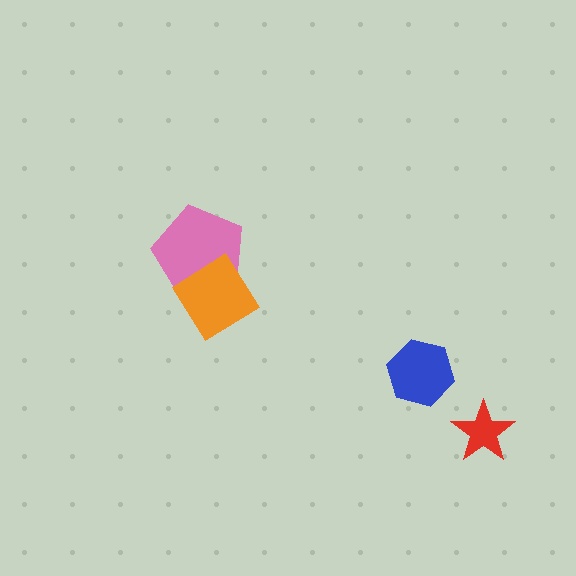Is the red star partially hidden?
No, no other shape covers it.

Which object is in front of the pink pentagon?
The orange diamond is in front of the pink pentagon.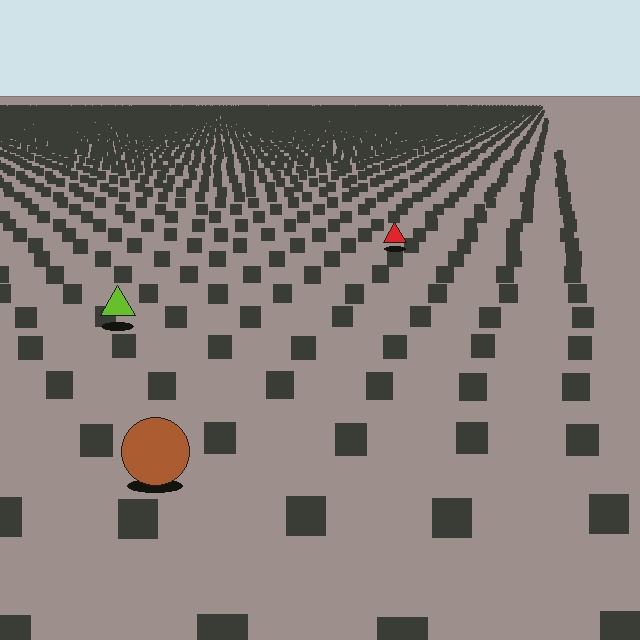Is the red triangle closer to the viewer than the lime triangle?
No. The lime triangle is closer — you can tell from the texture gradient: the ground texture is coarser near it.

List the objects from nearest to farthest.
From nearest to farthest: the brown circle, the lime triangle, the red triangle.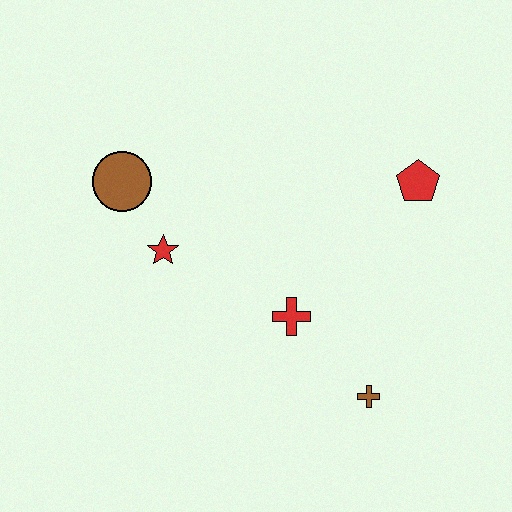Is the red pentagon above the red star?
Yes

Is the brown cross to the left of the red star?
No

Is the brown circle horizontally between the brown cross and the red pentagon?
No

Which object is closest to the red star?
The brown circle is closest to the red star.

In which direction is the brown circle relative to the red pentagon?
The brown circle is to the left of the red pentagon.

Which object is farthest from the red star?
The red pentagon is farthest from the red star.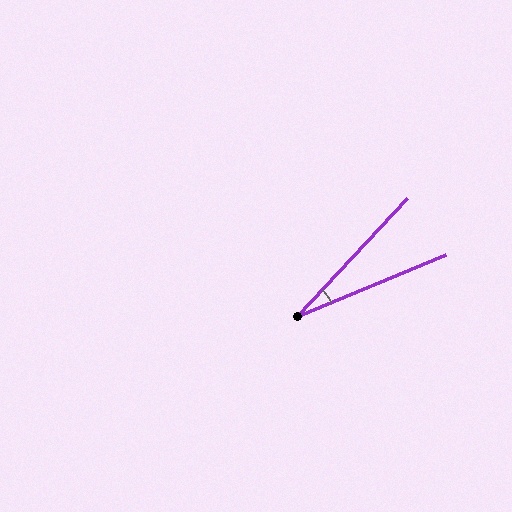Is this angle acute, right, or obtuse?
It is acute.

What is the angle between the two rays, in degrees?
Approximately 24 degrees.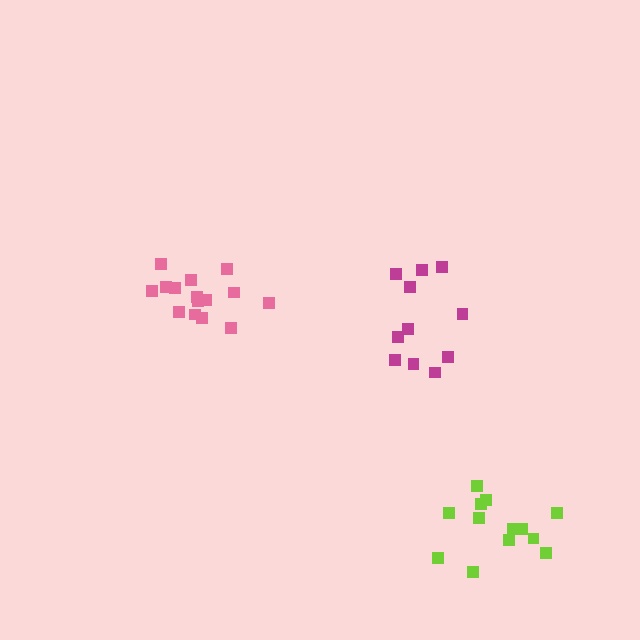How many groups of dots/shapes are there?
There are 3 groups.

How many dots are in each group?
Group 1: 11 dots, Group 2: 13 dots, Group 3: 15 dots (39 total).